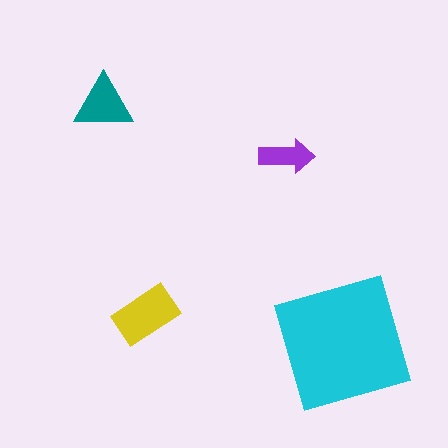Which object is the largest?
The cyan square.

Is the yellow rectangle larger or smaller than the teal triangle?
Larger.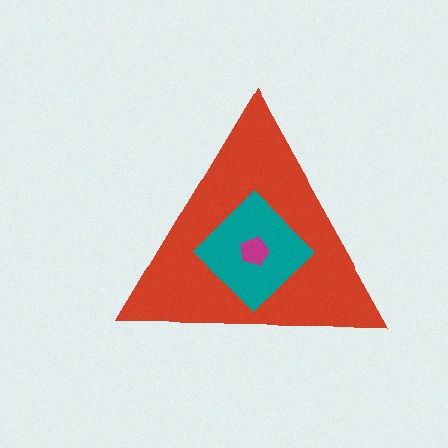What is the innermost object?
The magenta pentagon.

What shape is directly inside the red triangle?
The teal diamond.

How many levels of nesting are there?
3.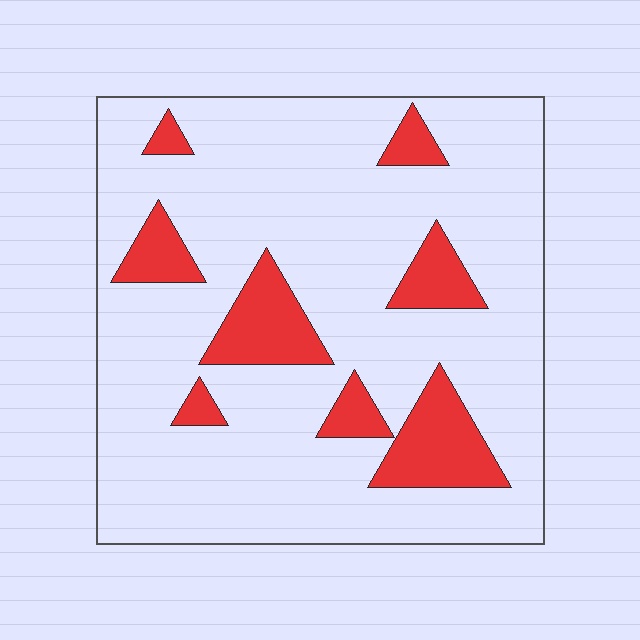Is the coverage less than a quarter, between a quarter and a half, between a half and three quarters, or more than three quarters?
Less than a quarter.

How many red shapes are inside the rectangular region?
8.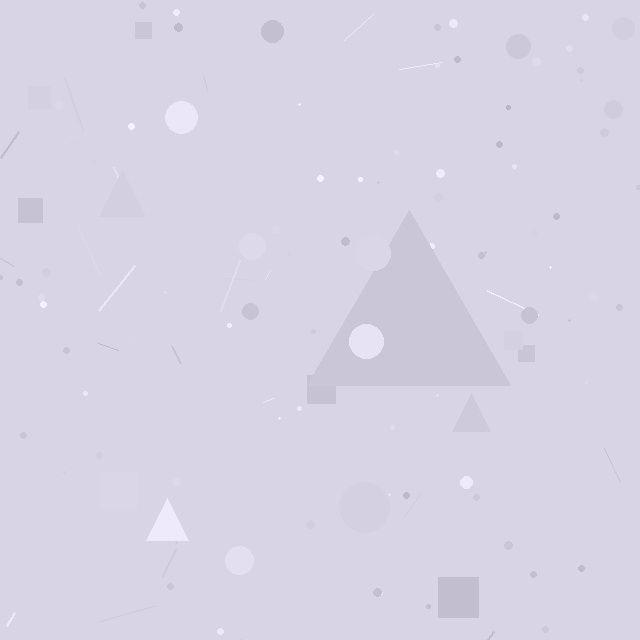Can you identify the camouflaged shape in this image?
The camouflaged shape is a triangle.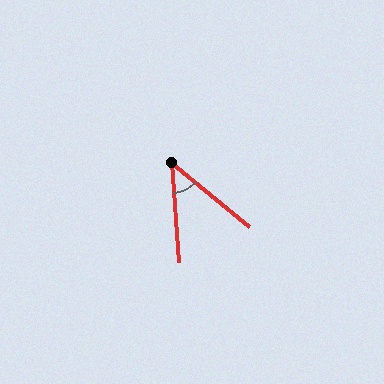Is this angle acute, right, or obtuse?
It is acute.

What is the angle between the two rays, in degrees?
Approximately 47 degrees.